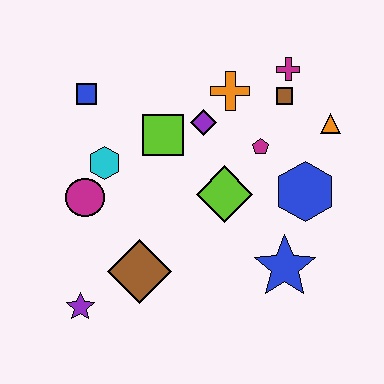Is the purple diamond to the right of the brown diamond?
Yes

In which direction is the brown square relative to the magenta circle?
The brown square is to the right of the magenta circle.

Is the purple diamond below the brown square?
Yes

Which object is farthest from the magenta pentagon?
The purple star is farthest from the magenta pentagon.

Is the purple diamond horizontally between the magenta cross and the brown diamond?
Yes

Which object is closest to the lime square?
The purple diamond is closest to the lime square.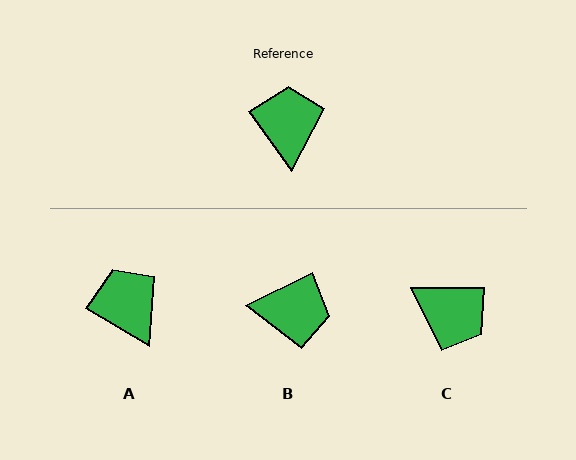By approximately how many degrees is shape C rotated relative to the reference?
Approximately 126 degrees clockwise.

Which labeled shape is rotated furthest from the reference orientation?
C, about 126 degrees away.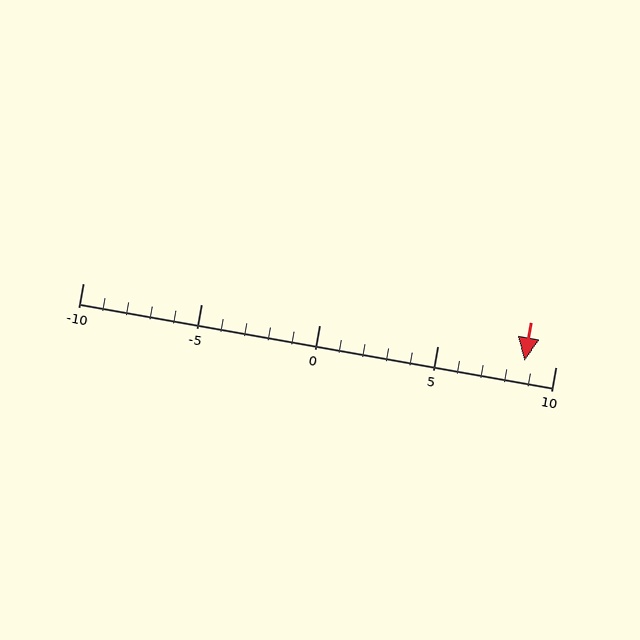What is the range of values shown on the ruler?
The ruler shows values from -10 to 10.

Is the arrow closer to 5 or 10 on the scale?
The arrow is closer to 10.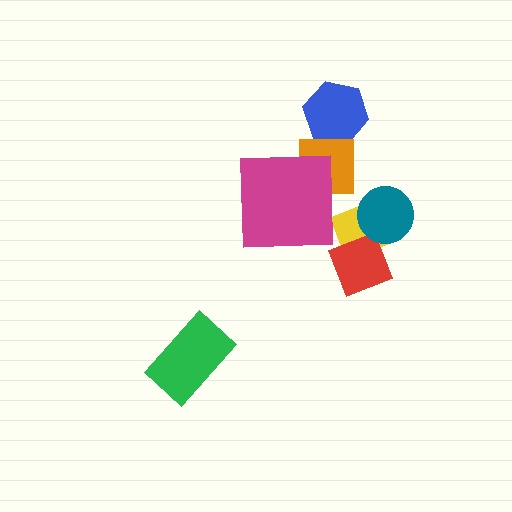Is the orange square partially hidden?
Yes, it is partially covered by another shape.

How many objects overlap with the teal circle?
2 objects overlap with the teal circle.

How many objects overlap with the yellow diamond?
2 objects overlap with the yellow diamond.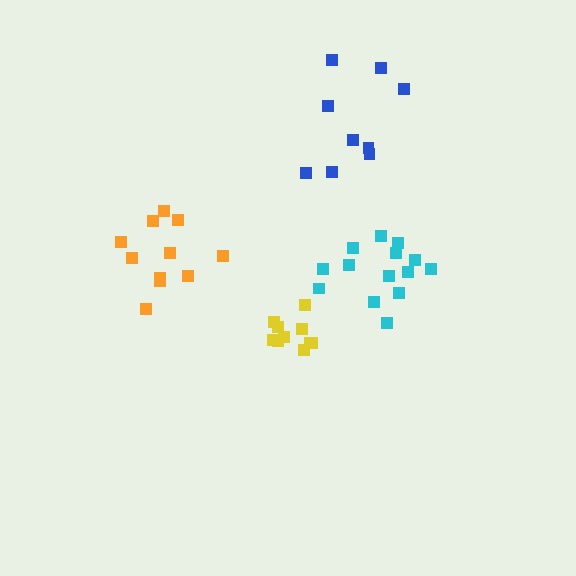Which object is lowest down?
The yellow cluster is bottommost.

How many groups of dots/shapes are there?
There are 4 groups.